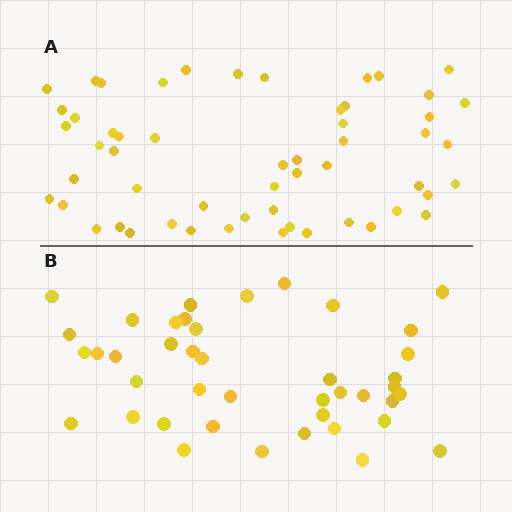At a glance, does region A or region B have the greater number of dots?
Region A (the top region) has more dots.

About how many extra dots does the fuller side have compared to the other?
Region A has approximately 15 more dots than region B.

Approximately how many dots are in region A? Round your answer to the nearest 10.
About 60 dots. (The exact count is 55, which rounds to 60.)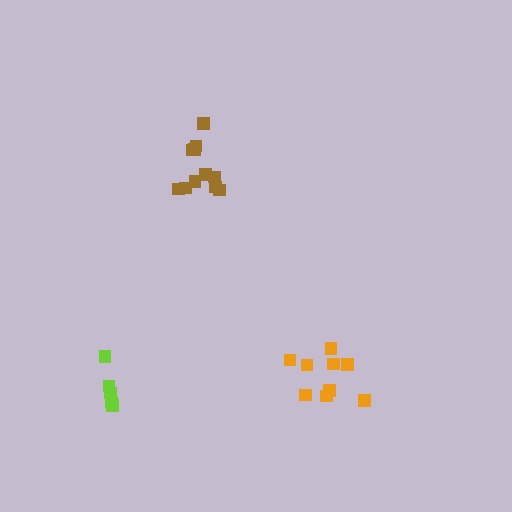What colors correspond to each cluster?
The clusters are colored: orange, brown, lime.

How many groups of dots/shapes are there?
There are 3 groups.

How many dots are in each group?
Group 1: 9 dots, Group 2: 11 dots, Group 3: 5 dots (25 total).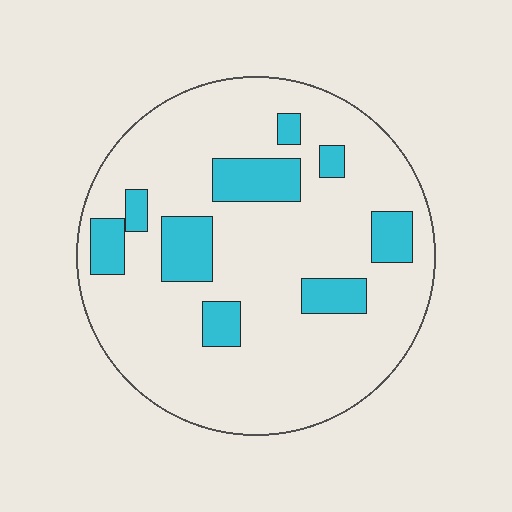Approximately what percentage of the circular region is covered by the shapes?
Approximately 20%.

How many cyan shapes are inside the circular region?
9.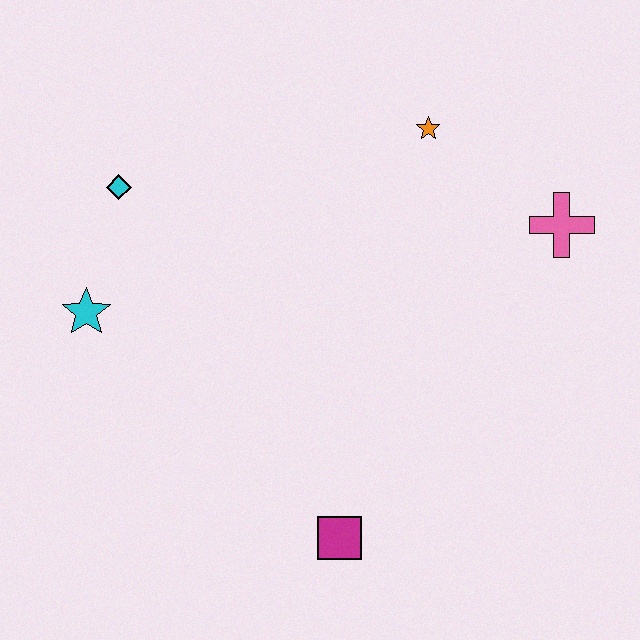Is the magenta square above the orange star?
No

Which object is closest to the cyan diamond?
The cyan star is closest to the cyan diamond.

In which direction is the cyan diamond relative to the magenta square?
The cyan diamond is above the magenta square.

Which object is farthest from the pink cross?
The cyan star is farthest from the pink cross.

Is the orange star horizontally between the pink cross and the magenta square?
Yes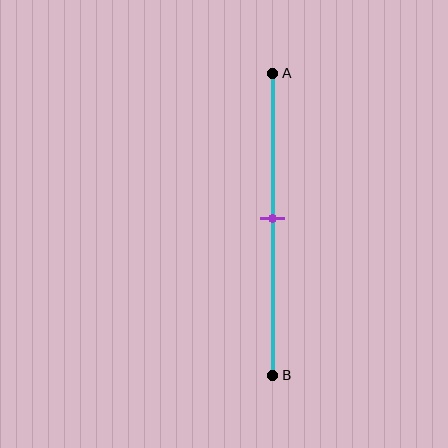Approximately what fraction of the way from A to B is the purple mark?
The purple mark is approximately 50% of the way from A to B.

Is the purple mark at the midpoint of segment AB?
Yes, the mark is approximately at the midpoint.